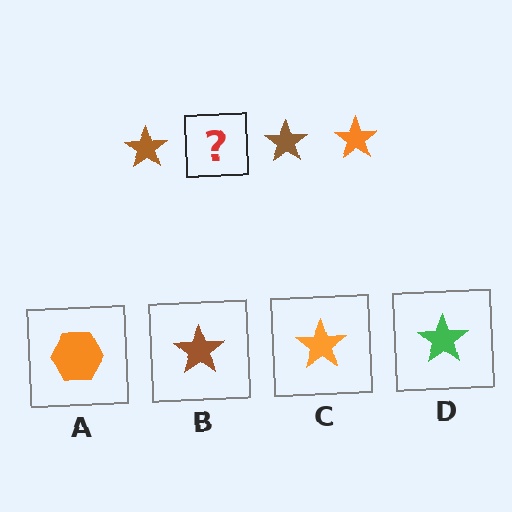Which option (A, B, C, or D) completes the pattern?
C.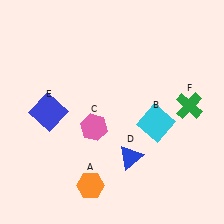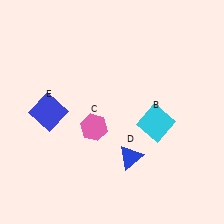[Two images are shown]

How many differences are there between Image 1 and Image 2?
There are 2 differences between the two images.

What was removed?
The orange hexagon (A), the green cross (F) were removed in Image 2.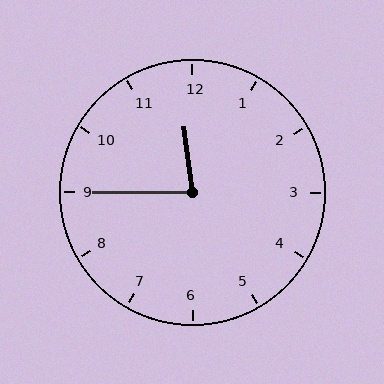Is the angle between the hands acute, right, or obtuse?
It is acute.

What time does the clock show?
11:45.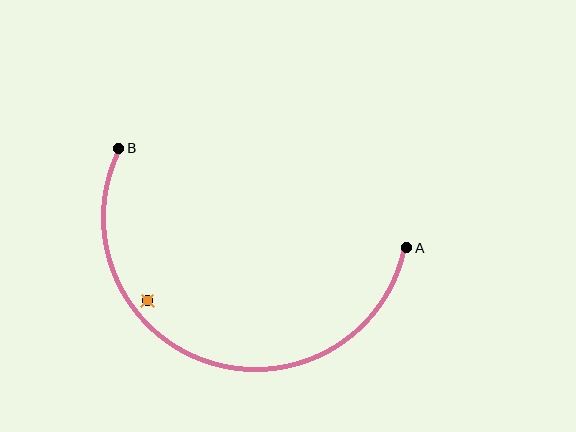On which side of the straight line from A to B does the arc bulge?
The arc bulges below the straight line connecting A and B.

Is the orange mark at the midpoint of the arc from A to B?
No — the orange mark does not lie on the arc at all. It sits slightly inside the curve.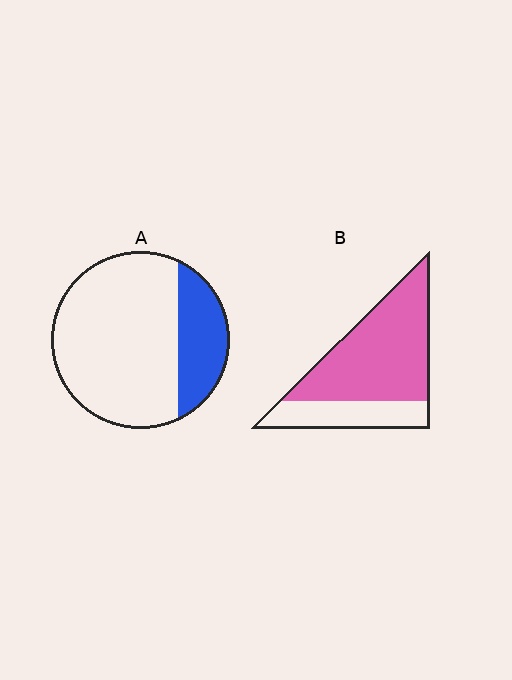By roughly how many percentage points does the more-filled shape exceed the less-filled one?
By roughly 45 percentage points (B over A).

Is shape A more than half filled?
No.